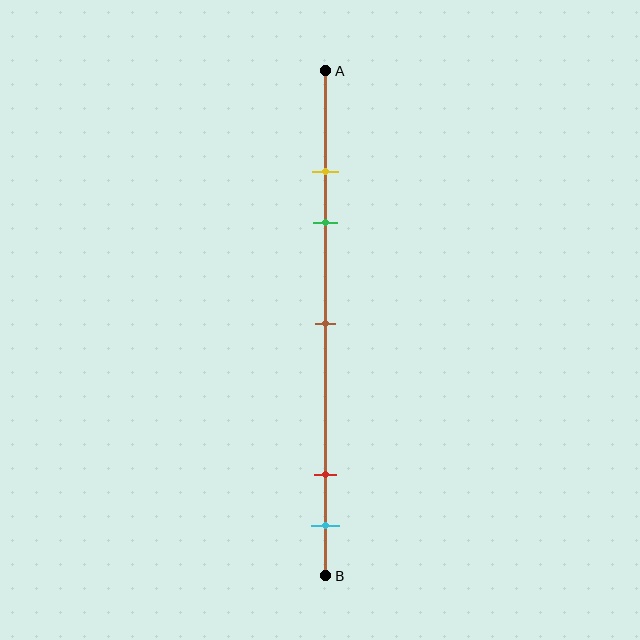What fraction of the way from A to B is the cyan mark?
The cyan mark is approximately 90% (0.9) of the way from A to B.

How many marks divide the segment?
There are 5 marks dividing the segment.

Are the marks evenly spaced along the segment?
No, the marks are not evenly spaced.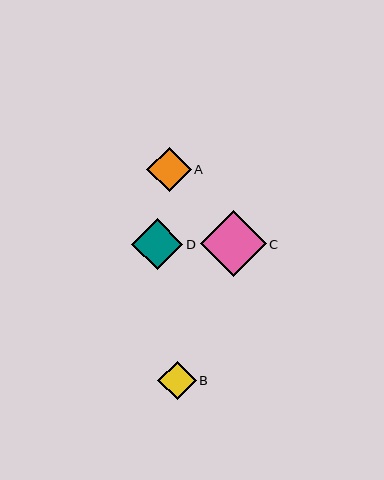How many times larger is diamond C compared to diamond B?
Diamond C is approximately 1.7 times the size of diamond B.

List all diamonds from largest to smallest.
From largest to smallest: C, D, A, B.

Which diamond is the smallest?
Diamond B is the smallest with a size of approximately 38 pixels.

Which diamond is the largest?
Diamond C is the largest with a size of approximately 66 pixels.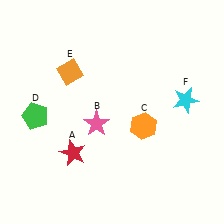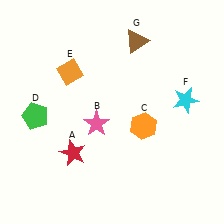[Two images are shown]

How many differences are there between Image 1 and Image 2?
There is 1 difference between the two images.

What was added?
A brown triangle (G) was added in Image 2.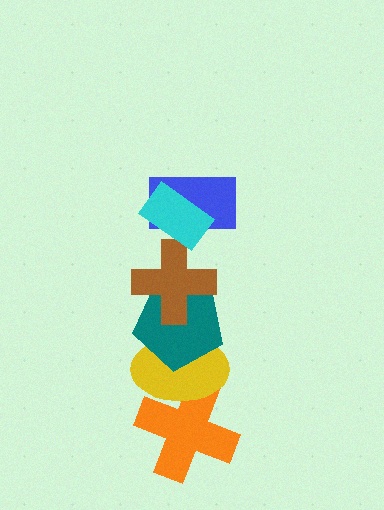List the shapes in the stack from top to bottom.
From top to bottom: the cyan rectangle, the blue rectangle, the brown cross, the teal pentagon, the yellow ellipse, the orange cross.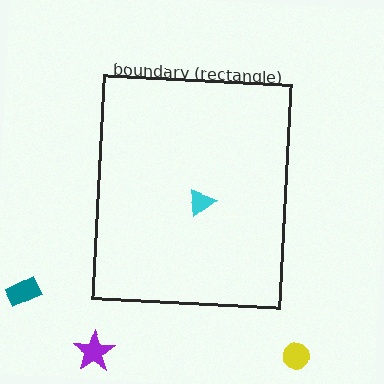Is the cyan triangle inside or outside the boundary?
Inside.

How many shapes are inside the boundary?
1 inside, 3 outside.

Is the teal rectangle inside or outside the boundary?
Outside.